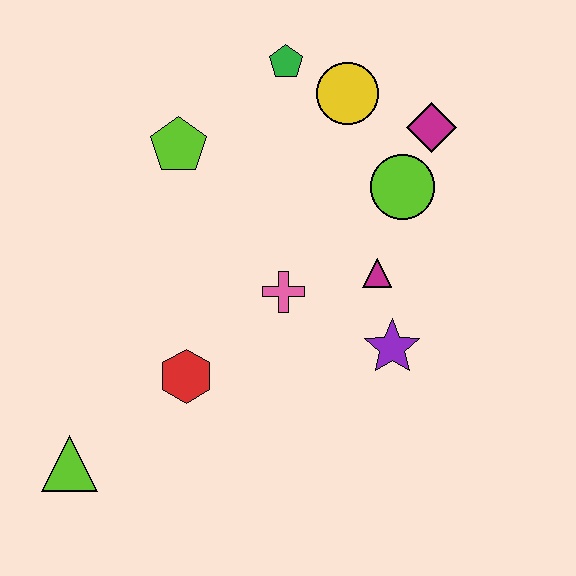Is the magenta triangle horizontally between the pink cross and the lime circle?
Yes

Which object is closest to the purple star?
The magenta triangle is closest to the purple star.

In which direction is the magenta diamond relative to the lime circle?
The magenta diamond is above the lime circle.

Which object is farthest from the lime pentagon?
The lime triangle is farthest from the lime pentagon.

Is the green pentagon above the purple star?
Yes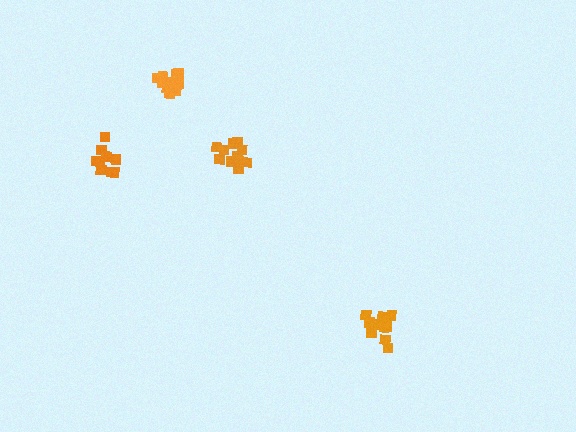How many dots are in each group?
Group 1: 11 dots, Group 2: 10 dots, Group 3: 13 dots, Group 4: 12 dots (46 total).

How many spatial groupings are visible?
There are 4 spatial groupings.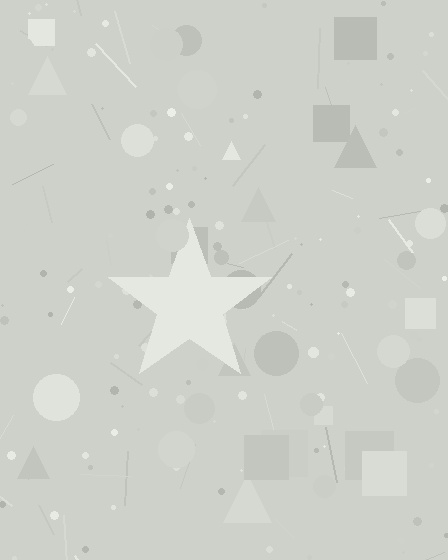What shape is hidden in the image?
A star is hidden in the image.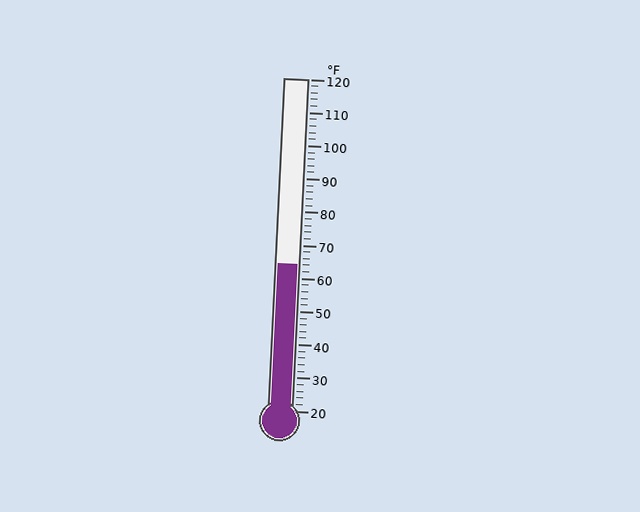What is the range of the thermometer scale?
The thermometer scale ranges from 20°F to 120°F.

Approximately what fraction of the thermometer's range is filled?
The thermometer is filled to approximately 45% of its range.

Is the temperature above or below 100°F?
The temperature is below 100°F.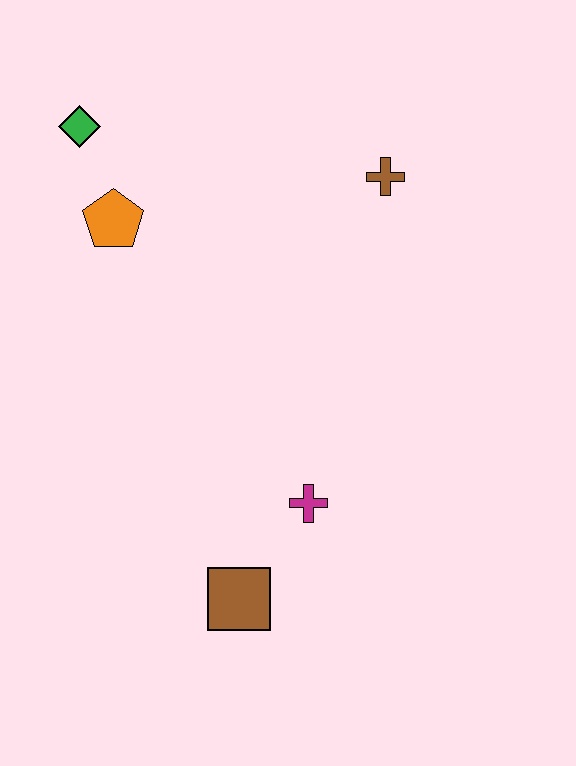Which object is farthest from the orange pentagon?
The brown square is farthest from the orange pentagon.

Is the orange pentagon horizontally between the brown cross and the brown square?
No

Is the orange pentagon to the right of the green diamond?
Yes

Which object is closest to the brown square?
The magenta cross is closest to the brown square.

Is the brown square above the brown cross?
No